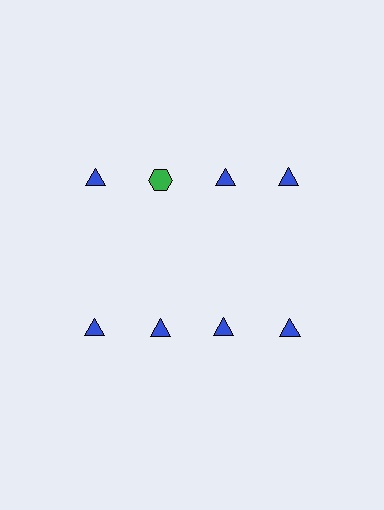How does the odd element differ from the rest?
It differs in both color (green instead of blue) and shape (hexagon instead of triangle).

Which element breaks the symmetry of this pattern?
The green hexagon in the top row, second from left column breaks the symmetry. All other shapes are blue triangles.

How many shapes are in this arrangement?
There are 8 shapes arranged in a grid pattern.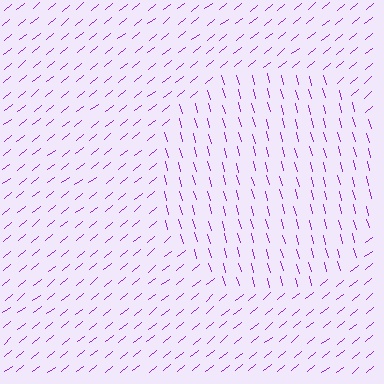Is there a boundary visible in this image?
Yes, there is a texture boundary formed by a change in line orientation.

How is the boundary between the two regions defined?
The boundary is defined purely by a change in line orientation (approximately 66 degrees difference). All lines are the same color and thickness.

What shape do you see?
I see a circle.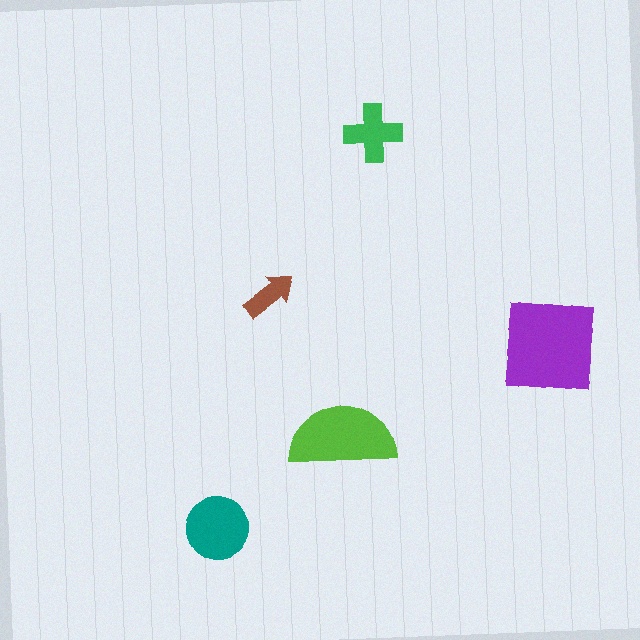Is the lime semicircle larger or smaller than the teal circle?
Larger.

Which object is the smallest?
The brown arrow.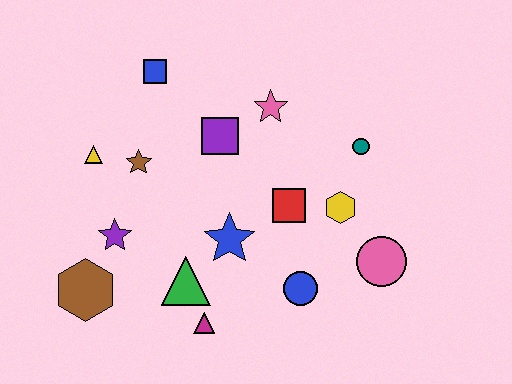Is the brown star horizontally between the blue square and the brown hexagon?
Yes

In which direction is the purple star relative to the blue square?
The purple star is below the blue square.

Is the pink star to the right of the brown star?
Yes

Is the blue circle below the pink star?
Yes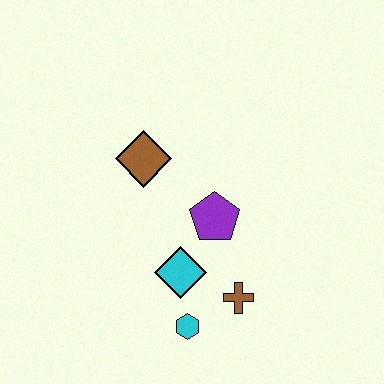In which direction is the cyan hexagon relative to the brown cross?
The cyan hexagon is to the left of the brown cross.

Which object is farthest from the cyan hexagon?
The brown diamond is farthest from the cyan hexagon.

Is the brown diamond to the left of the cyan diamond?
Yes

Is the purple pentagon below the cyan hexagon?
No